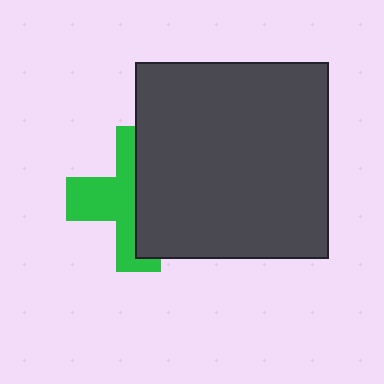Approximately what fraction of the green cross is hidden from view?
Roughly 51% of the green cross is hidden behind the dark gray rectangle.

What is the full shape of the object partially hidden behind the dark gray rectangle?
The partially hidden object is a green cross.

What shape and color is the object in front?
The object in front is a dark gray rectangle.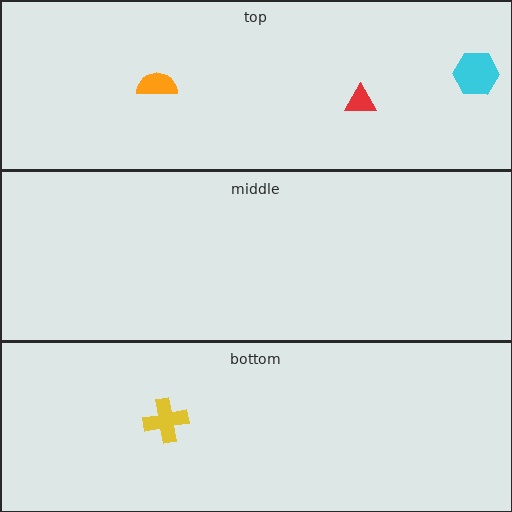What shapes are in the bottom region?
The yellow cross.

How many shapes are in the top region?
3.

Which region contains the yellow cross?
The bottom region.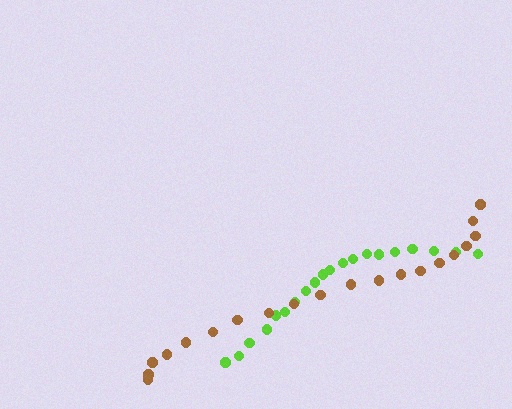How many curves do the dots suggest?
There are 2 distinct paths.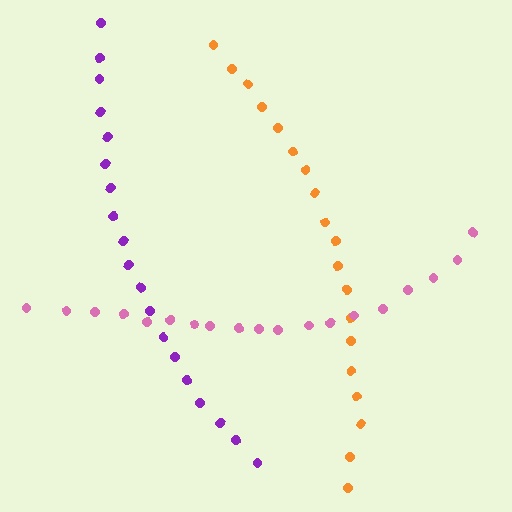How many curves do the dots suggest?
There are 3 distinct paths.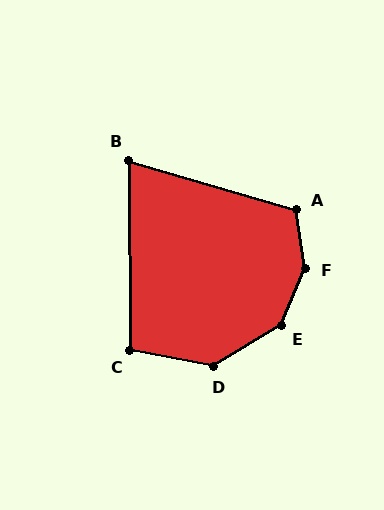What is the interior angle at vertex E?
Approximately 144 degrees (obtuse).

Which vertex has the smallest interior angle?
B, at approximately 73 degrees.